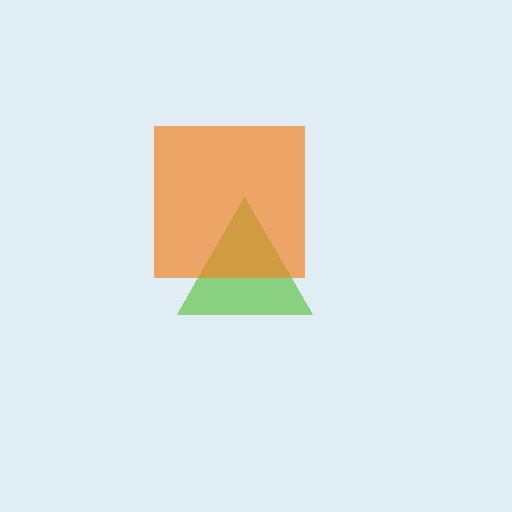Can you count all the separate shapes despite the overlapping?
Yes, there are 2 separate shapes.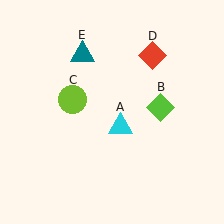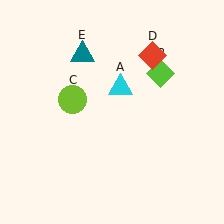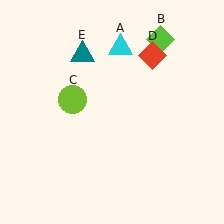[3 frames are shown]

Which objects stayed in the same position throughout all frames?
Lime circle (object C) and red diamond (object D) and teal triangle (object E) remained stationary.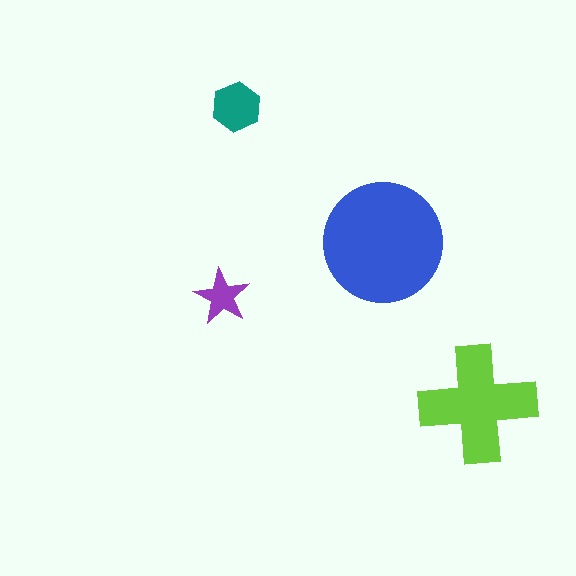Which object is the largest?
The blue circle.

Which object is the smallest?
The purple star.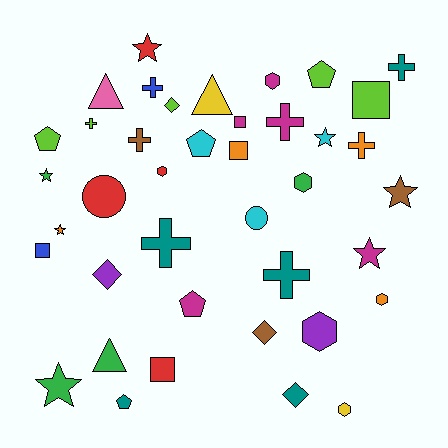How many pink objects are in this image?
There is 1 pink object.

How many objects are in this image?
There are 40 objects.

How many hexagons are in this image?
There are 6 hexagons.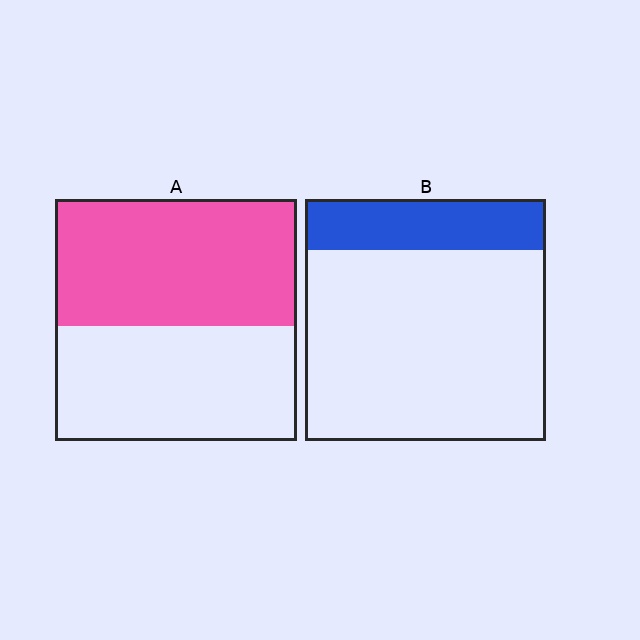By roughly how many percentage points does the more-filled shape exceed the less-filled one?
By roughly 30 percentage points (A over B).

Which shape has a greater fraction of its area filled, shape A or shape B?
Shape A.